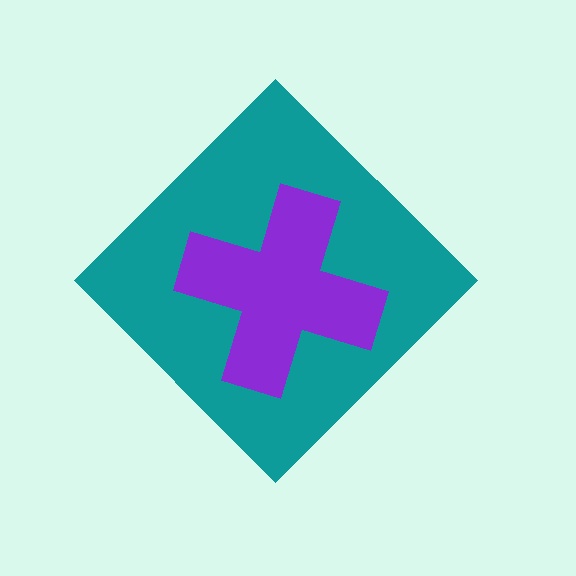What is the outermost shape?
The teal diamond.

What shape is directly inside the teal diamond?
The purple cross.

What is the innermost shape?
The purple cross.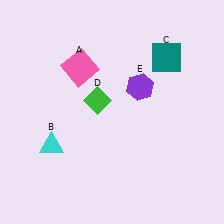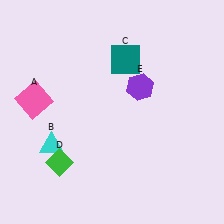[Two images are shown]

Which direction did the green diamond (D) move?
The green diamond (D) moved down.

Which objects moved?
The objects that moved are: the pink square (A), the teal square (C), the green diamond (D).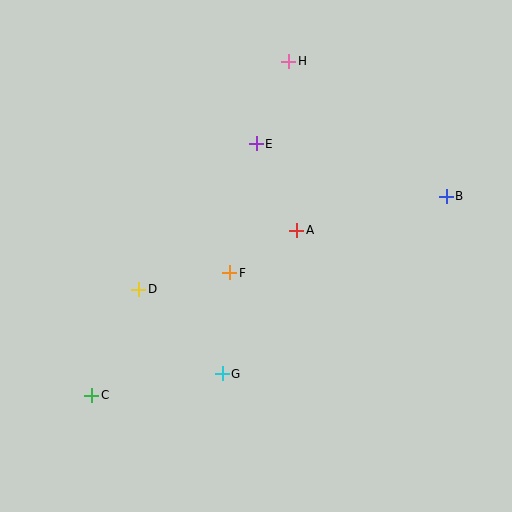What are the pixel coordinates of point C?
Point C is at (92, 395).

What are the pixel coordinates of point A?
Point A is at (297, 230).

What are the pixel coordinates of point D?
Point D is at (139, 289).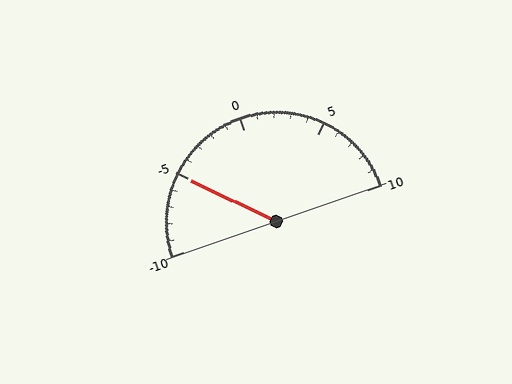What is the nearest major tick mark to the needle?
The nearest major tick mark is -5.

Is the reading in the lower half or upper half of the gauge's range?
The reading is in the lower half of the range (-10 to 10).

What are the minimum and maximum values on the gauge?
The gauge ranges from -10 to 10.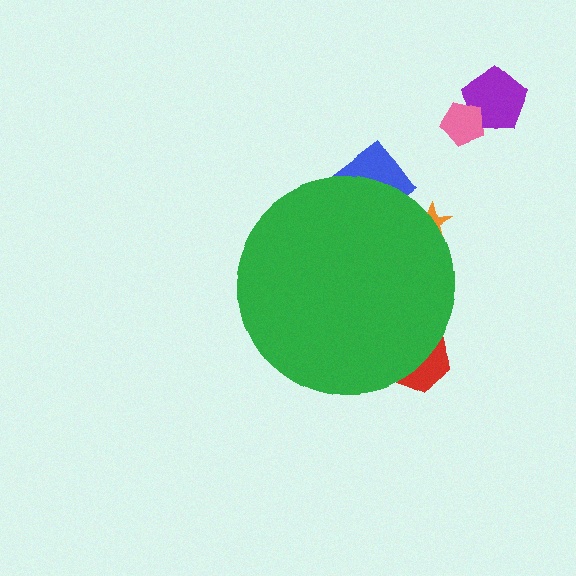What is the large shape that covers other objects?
A green circle.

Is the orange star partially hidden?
Yes, the orange star is partially hidden behind the green circle.